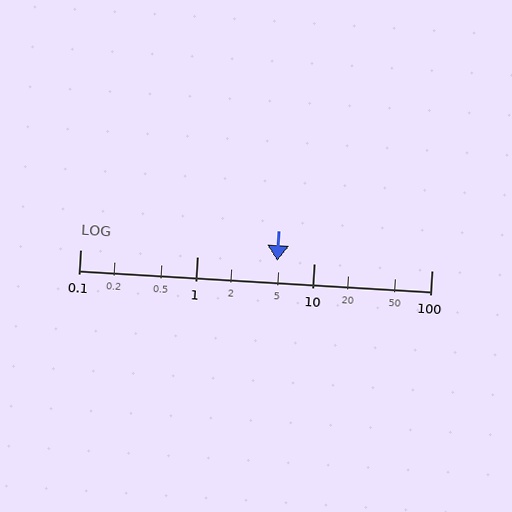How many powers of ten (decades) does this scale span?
The scale spans 3 decades, from 0.1 to 100.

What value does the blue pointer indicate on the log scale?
The pointer indicates approximately 4.8.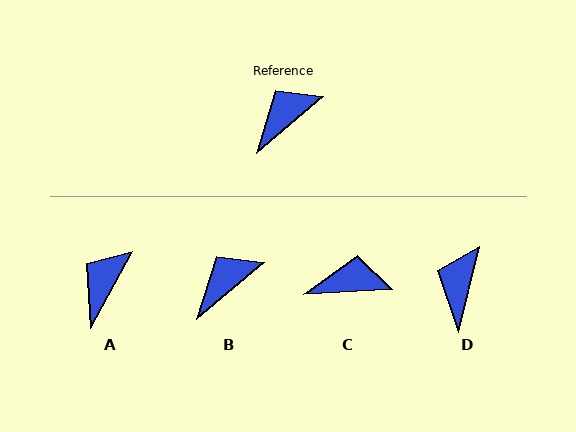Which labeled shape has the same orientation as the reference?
B.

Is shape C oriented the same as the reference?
No, it is off by about 37 degrees.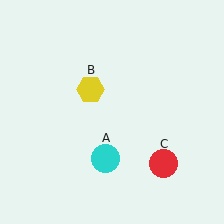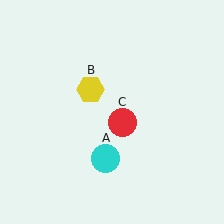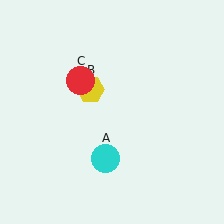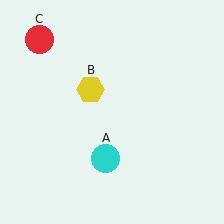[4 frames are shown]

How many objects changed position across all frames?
1 object changed position: red circle (object C).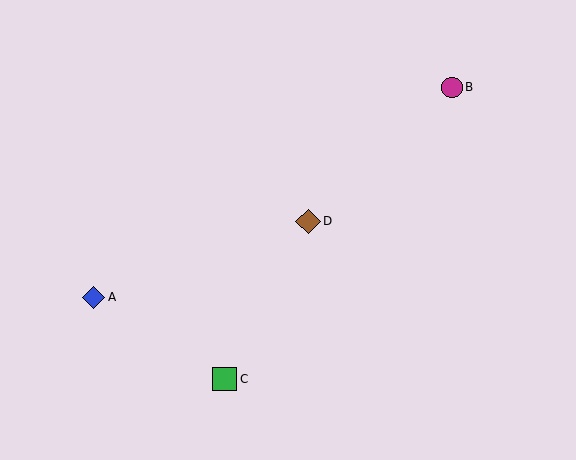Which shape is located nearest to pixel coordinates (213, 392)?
The green square (labeled C) at (225, 379) is nearest to that location.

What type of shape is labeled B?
Shape B is a magenta circle.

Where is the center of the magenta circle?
The center of the magenta circle is at (452, 87).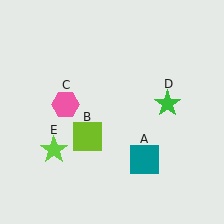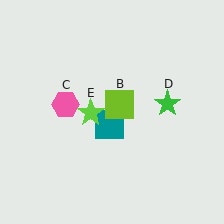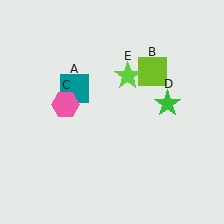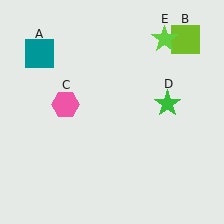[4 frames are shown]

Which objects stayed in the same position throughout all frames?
Pink hexagon (object C) and green star (object D) remained stationary.